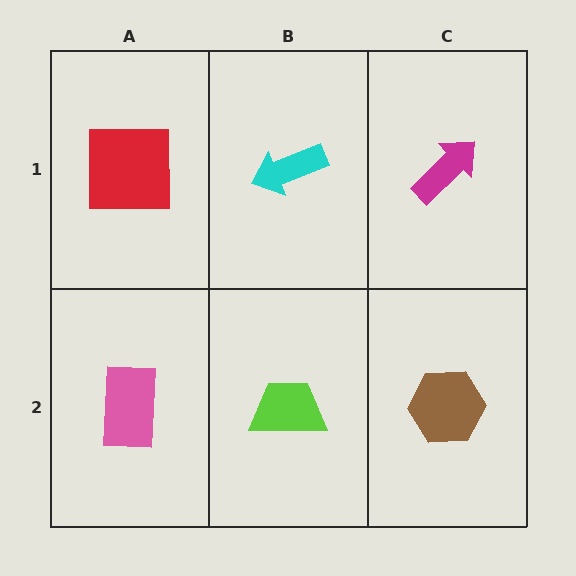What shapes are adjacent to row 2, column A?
A red square (row 1, column A), a lime trapezoid (row 2, column B).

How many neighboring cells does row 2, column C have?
2.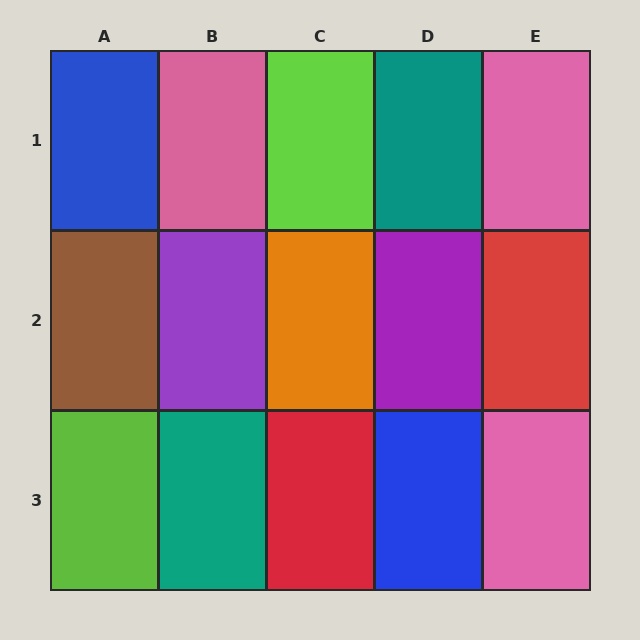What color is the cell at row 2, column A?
Brown.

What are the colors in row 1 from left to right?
Blue, pink, lime, teal, pink.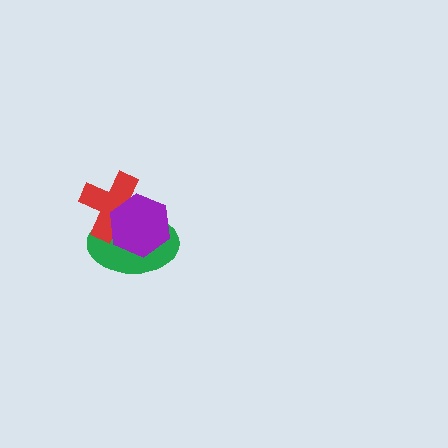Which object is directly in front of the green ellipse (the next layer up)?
The red cross is directly in front of the green ellipse.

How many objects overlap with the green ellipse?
2 objects overlap with the green ellipse.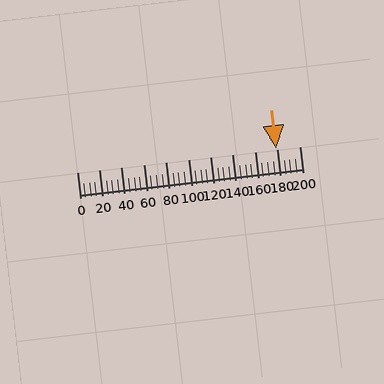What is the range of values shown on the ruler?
The ruler shows values from 0 to 200.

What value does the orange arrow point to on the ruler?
The orange arrow points to approximately 179.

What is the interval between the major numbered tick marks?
The major tick marks are spaced 20 units apart.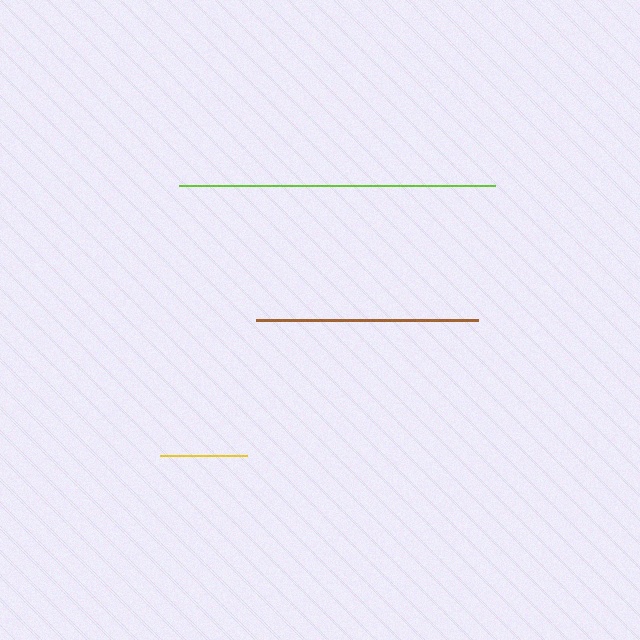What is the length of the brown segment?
The brown segment is approximately 222 pixels long.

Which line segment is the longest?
The lime line is the longest at approximately 316 pixels.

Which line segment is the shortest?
The yellow line is the shortest at approximately 88 pixels.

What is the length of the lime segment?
The lime segment is approximately 316 pixels long.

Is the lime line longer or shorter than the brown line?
The lime line is longer than the brown line.